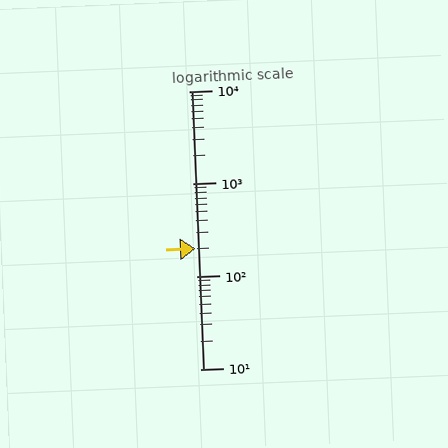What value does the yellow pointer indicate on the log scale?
The pointer indicates approximately 200.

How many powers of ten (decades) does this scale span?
The scale spans 3 decades, from 10 to 10000.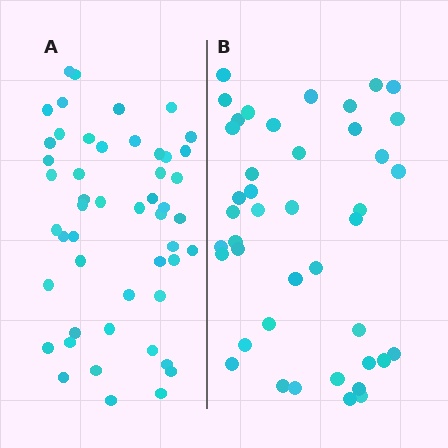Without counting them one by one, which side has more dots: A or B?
Region A (the left region) has more dots.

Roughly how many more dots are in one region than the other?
Region A has roughly 8 or so more dots than region B.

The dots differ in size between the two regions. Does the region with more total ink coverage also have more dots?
No. Region B has more total ink coverage because its dots are larger, but region A actually contains more individual dots. Total area can be misleading — the number of items is what matters here.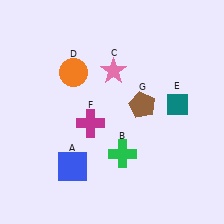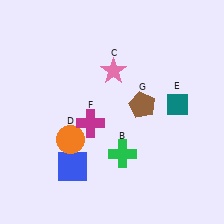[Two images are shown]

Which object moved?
The orange circle (D) moved down.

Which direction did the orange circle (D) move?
The orange circle (D) moved down.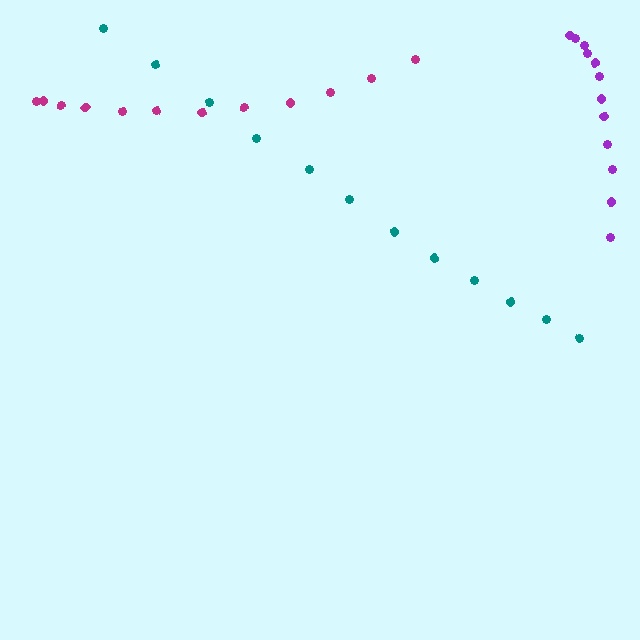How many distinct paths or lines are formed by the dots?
There are 3 distinct paths.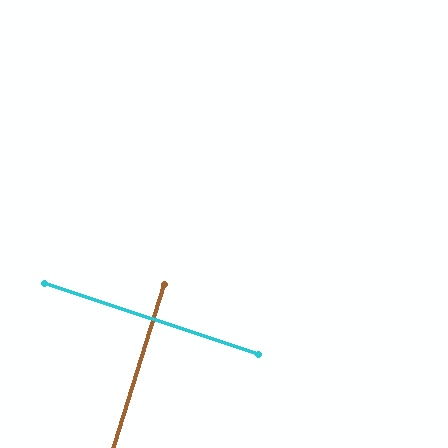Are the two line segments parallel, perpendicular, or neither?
Perpendicular — they meet at approximately 89°.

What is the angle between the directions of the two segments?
Approximately 89 degrees.